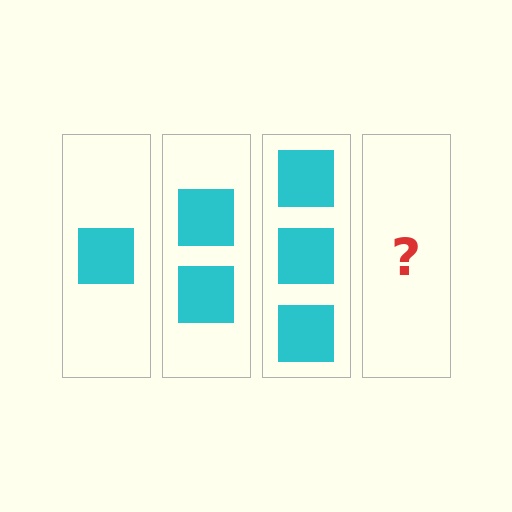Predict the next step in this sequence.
The next step is 4 squares.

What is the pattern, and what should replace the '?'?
The pattern is that each step adds one more square. The '?' should be 4 squares.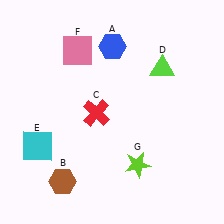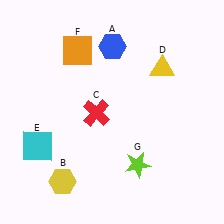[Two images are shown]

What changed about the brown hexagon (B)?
In Image 1, B is brown. In Image 2, it changed to yellow.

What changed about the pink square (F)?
In Image 1, F is pink. In Image 2, it changed to orange.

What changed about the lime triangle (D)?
In Image 1, D is lime. In Image 2, it changed to yellow.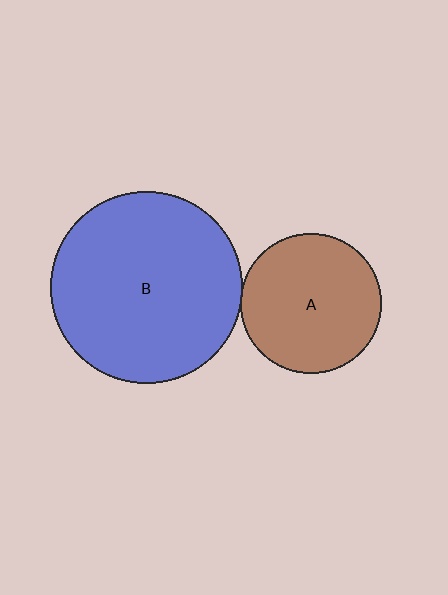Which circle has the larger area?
Circle B (blue).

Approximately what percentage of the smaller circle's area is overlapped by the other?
Approximately 5%.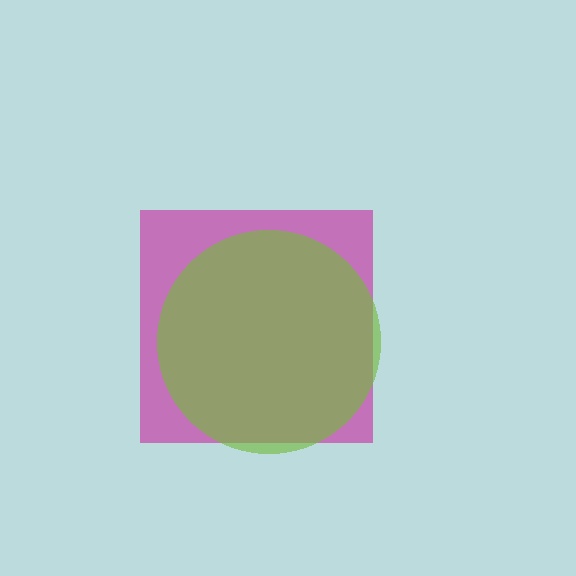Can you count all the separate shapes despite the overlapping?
Yes, there are 2 separate shapes.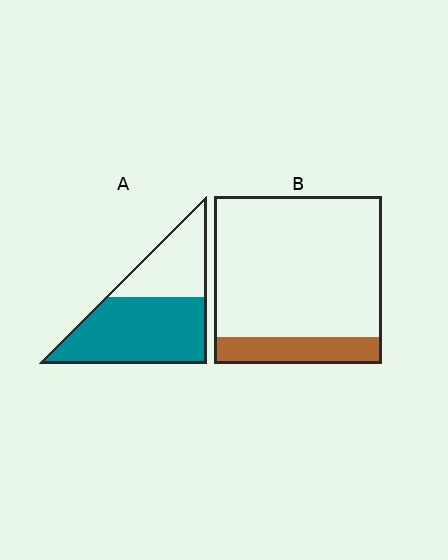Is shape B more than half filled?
No.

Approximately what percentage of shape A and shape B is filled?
A is approximately 65% and B is approximately 15%.